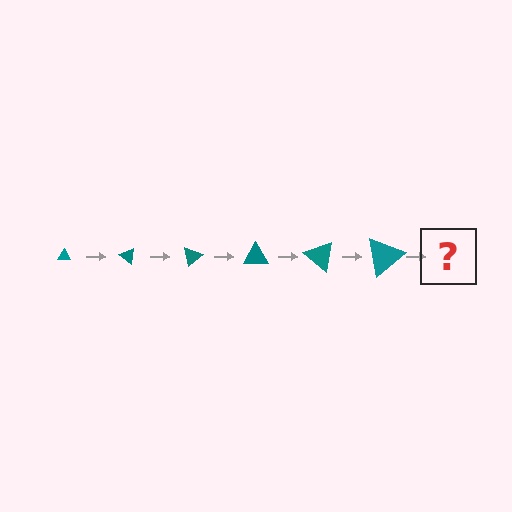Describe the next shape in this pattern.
It should be a triangle, larger than the previous one and rotated 240 degrees from the start.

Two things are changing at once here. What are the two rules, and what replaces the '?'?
The two rules are that the triangle grows larger each step and it rotates 40 degrees each step. The '?' should be a triangle, larger than the previous one and rotated 240 degrees from the start.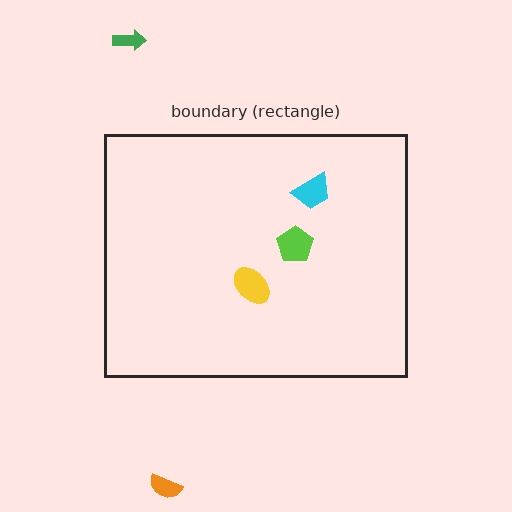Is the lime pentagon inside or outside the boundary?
Inside.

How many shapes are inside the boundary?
3 inside, 2 outside.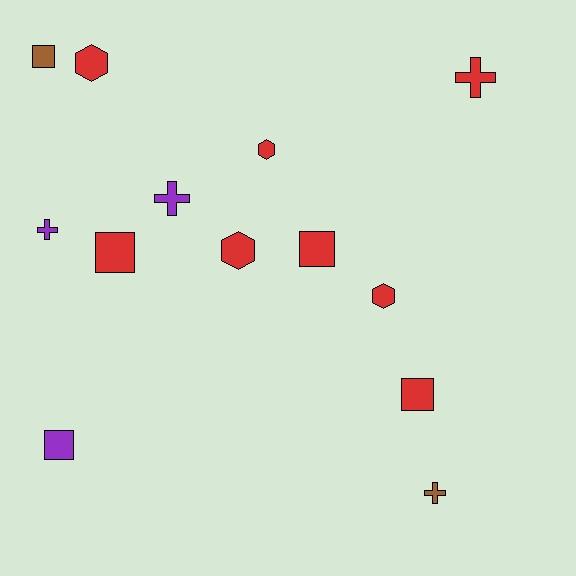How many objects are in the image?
There are 13 objects.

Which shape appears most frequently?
Square, with 5 objects.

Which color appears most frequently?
Red, with 8 objects.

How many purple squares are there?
There is 1 purple square.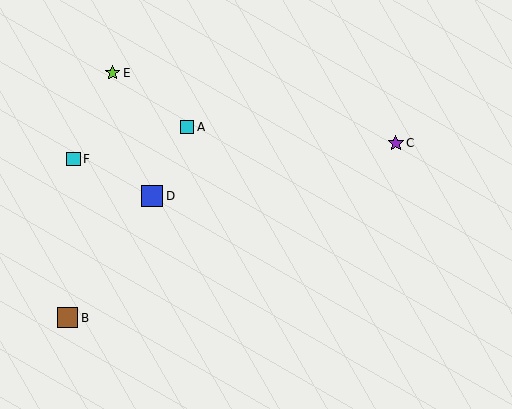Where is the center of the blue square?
The center of the blue square is at (152, 196).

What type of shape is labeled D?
Shape D is a blue square.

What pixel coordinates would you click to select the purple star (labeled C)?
Click at (396, 143) to select the purple star C.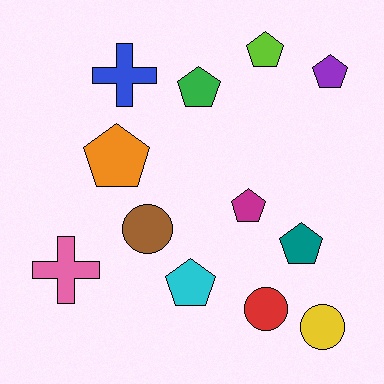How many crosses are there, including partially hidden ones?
There are 2 crosses.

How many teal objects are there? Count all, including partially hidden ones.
There is 1 teal object.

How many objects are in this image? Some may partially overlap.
There are 12 objects.